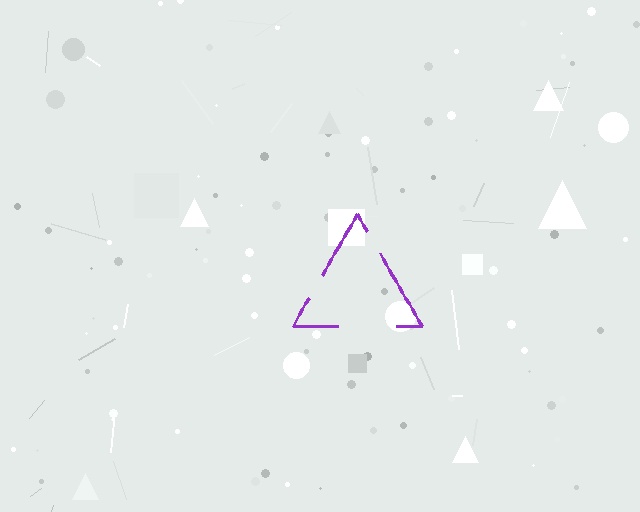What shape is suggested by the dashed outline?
The dashed outline suggests a triangle.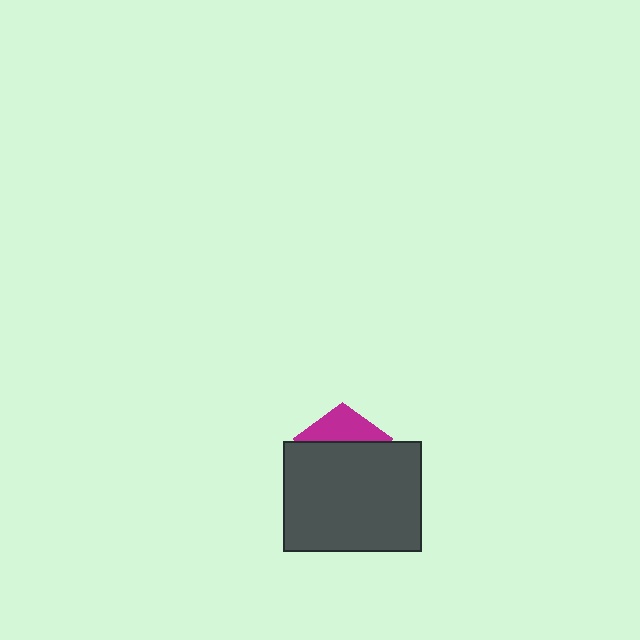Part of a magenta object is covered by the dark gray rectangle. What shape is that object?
It is a pentagon.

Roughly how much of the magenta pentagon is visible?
A small part of it is visible (roughly 32%).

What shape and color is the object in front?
The object in front is a dark gray rectangle.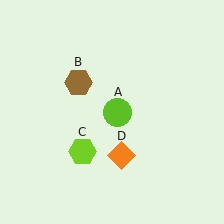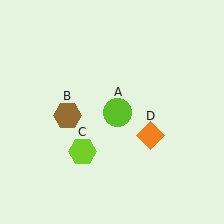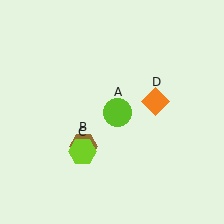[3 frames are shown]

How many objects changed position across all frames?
2 objects changed position: brown hexagon (object B), orange diamond (object D).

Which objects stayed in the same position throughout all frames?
Lime circle (object A) and lime hexagon (object C) remained stationary.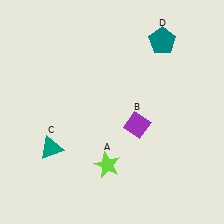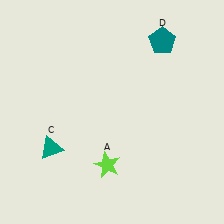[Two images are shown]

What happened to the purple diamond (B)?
The purple diamond (B) was removed in Image 2. It was in the bottom-right area of Image 1.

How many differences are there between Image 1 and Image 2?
There is 1 difference between the two images.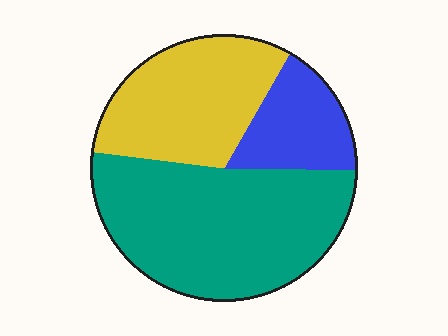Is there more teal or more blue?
Teal.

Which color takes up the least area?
Blue, at roughly 15%.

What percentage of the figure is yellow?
Yellow takes up about one third (1/3) of the figure.